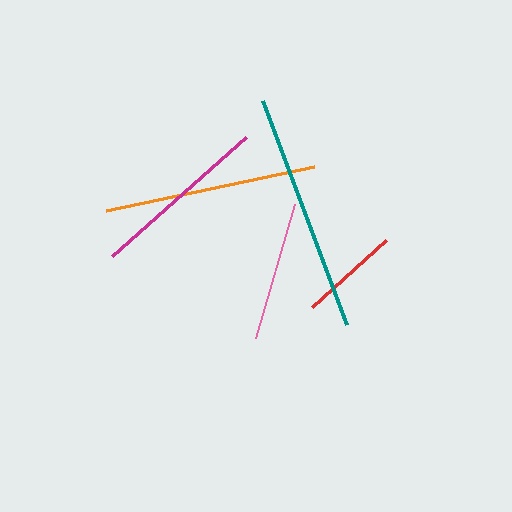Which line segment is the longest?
The teal line is the longest at approximately 239 pixels.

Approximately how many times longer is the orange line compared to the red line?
The orange line is approximately 2.1 times the length of the red line.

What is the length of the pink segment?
The pink segment is approximately 140 pixels long.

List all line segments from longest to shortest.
From longest to shortest: teal, orange, magenta, pink, red.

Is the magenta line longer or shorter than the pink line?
The magenta line is longer than the pink line.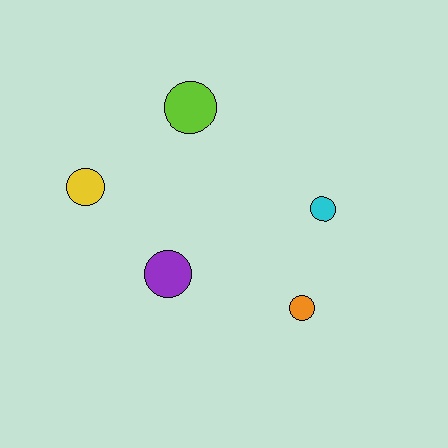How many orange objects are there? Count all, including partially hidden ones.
There is 1 orange object.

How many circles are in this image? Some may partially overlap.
There are 5 circles.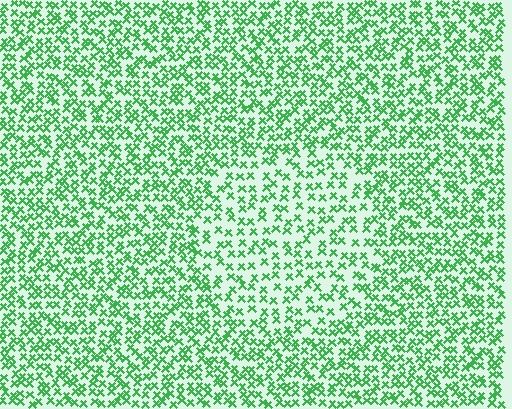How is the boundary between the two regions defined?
The boundary is defined by a change in element density (approximately 1.6x ratio). All elements are the same color, size, and shape.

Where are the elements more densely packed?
The elements are more densely packed outside the circle boundary.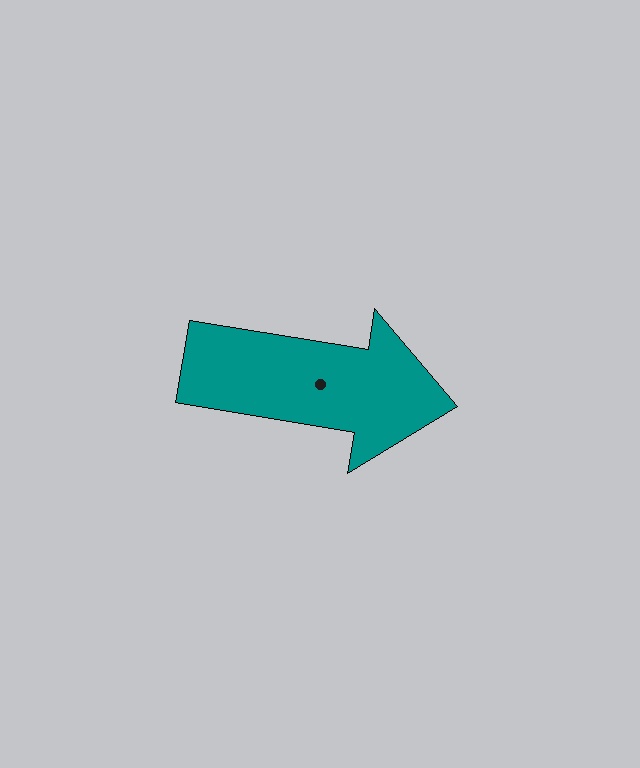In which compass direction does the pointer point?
East.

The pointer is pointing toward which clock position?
Roughly 3 o'clock.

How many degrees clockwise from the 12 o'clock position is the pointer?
Approximately 99 degrees.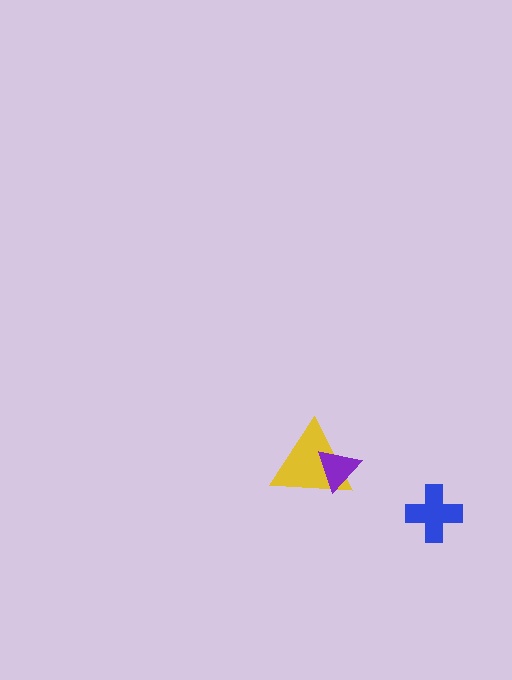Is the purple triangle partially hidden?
No, no other shape covers it.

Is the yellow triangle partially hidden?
Yes, it is partially covered by another shape.